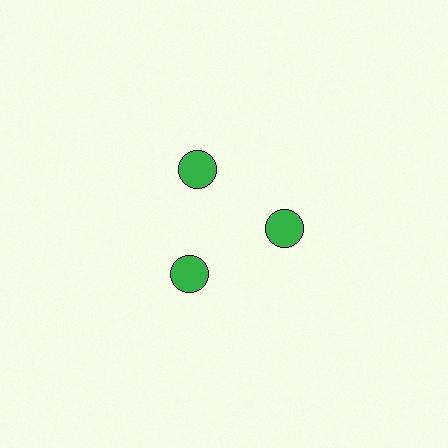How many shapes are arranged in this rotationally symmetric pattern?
There are 3 shapes, arranged in 3 groups of 1.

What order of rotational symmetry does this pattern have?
This pattern has 3-fold rotational symmetry.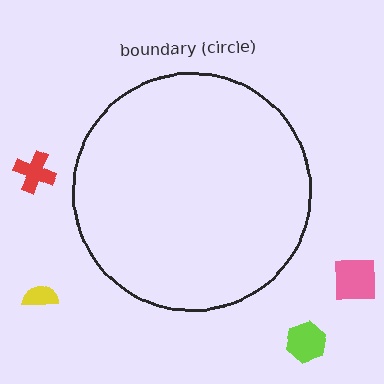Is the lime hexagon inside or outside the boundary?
Outside.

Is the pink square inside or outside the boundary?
Outside.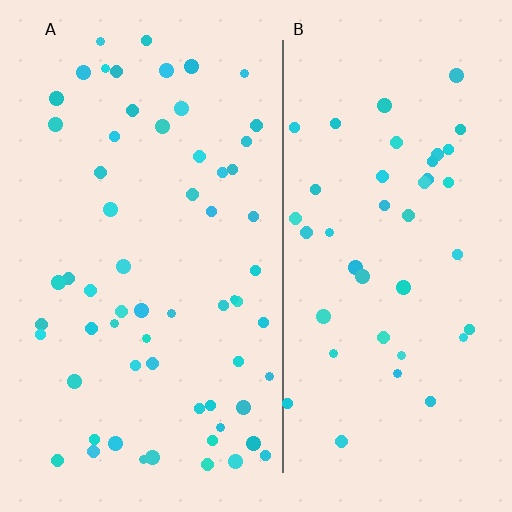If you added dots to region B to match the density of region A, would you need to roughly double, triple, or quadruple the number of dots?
Approximately double.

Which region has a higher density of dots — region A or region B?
A (the left).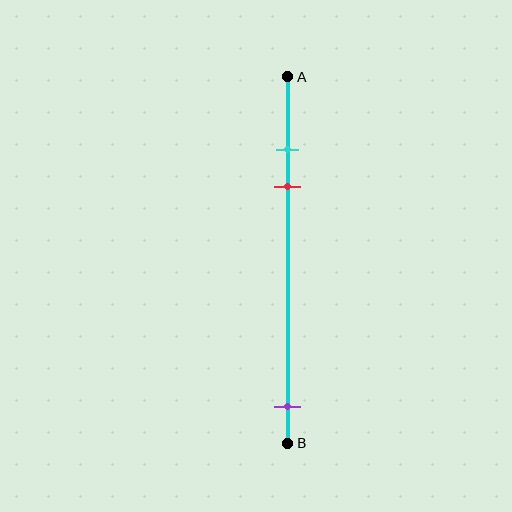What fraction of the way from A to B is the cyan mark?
The cyan mark is approximately 20% (0.2) of the way from A to B.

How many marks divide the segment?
There are 3 marks dividing the segment.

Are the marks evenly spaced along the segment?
No, the marks are not evenly spaced.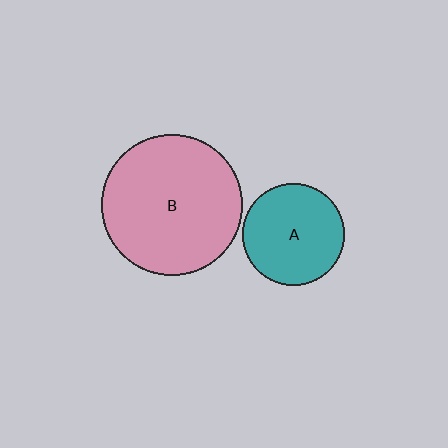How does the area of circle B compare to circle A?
Approximately 1.9 times.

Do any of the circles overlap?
No, none of the circles overlap.